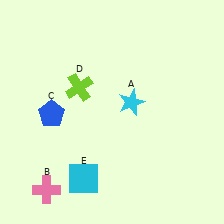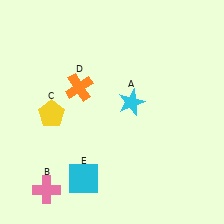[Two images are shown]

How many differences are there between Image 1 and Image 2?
There are 2 differences between the two images.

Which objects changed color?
C changed from blue to yellow. D changed from lime to orange.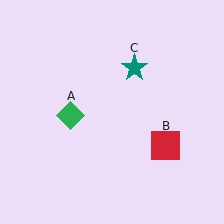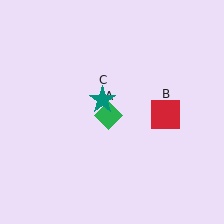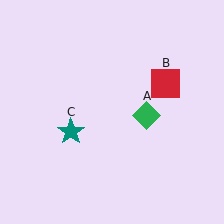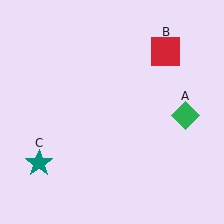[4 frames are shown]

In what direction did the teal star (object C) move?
The teal star (object C) moved down and to the left.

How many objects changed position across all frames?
3 objects changed position: green diamond (object A), red square (object B), teal star (object C).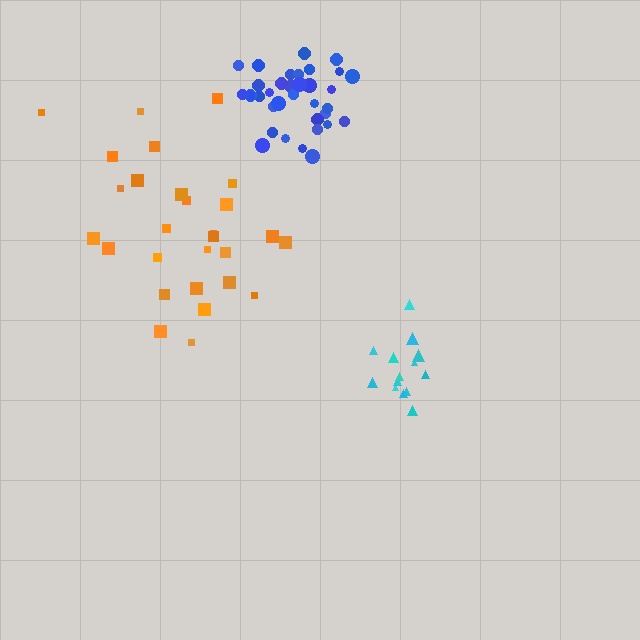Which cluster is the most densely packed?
Blue.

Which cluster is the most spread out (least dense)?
Orange.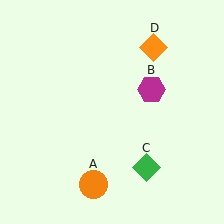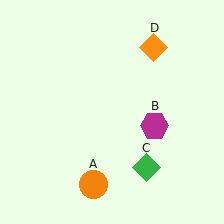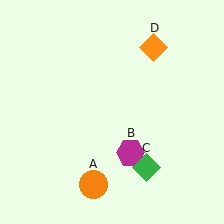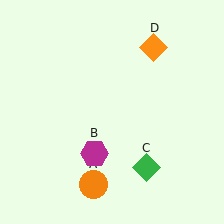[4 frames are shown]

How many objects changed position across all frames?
1 object changed position: magenta hexagon (object B).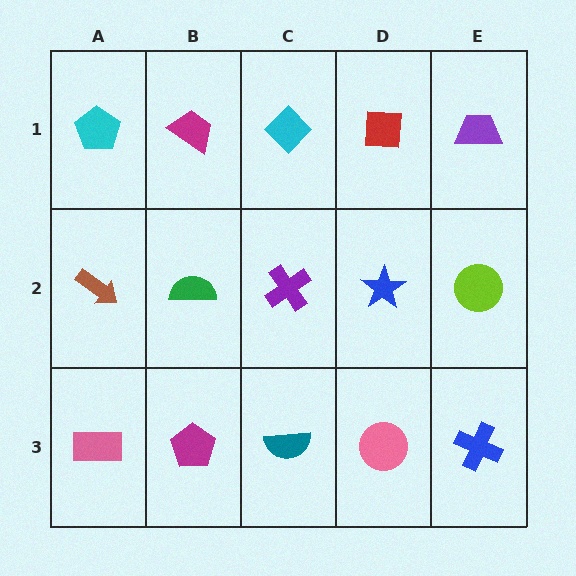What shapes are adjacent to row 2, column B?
A magenta trapezoid (row 1, column B), a magenta pentagon (row 3, column B), a brown arrow (row 2, column A), a purple cross (row 2, column C).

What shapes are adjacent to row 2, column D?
A red square (row 1, column D), a pink circle (row 3, column D), a purple cross (row 2, column C), a lime circle (row 2, column E).